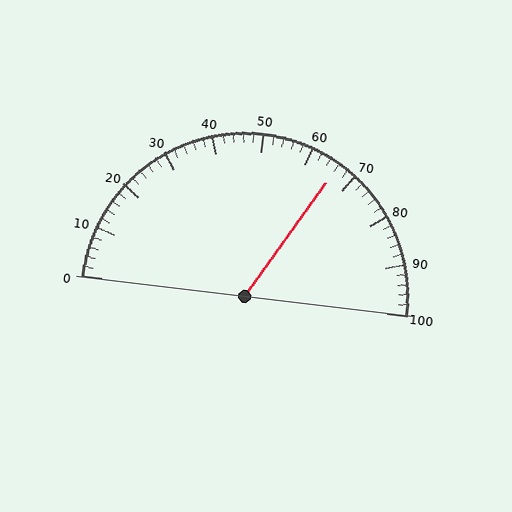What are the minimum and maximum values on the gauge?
The gauge ranges from 0 to 100.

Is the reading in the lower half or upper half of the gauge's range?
The reading is in the upper half of the range (0 to 100).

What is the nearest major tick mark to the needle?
The nearest major tick mark is 70.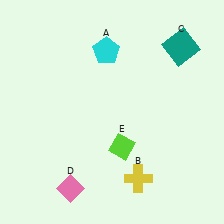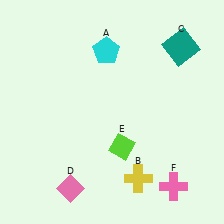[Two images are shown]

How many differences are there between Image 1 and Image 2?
There is 1 difference between the two images.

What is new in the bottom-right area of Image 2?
A pink cross (F) was added in the bottom-right area of Image 2.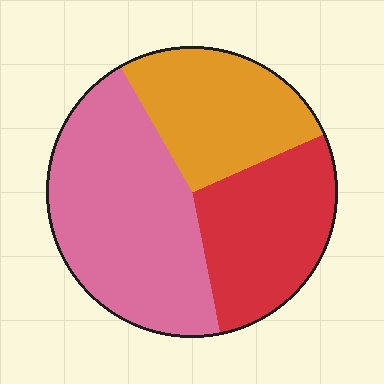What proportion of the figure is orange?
Orange covers roughly 25% of the figure.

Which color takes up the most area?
Pink, at roughly 45%.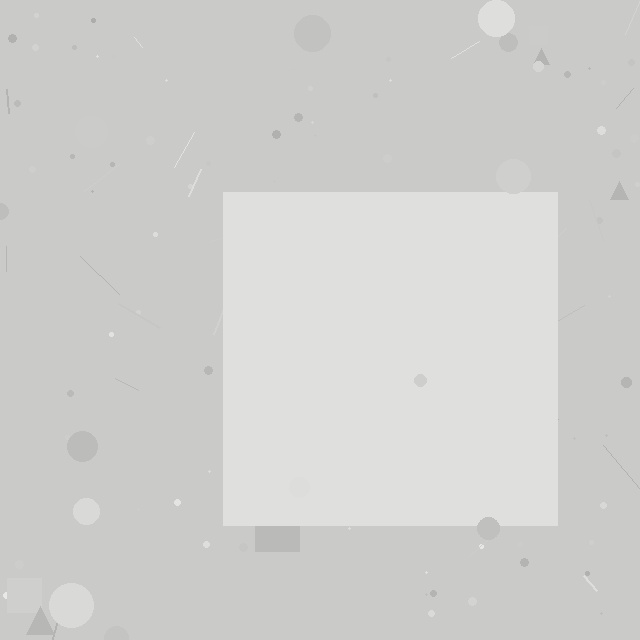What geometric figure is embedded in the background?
A square is embedded in the background.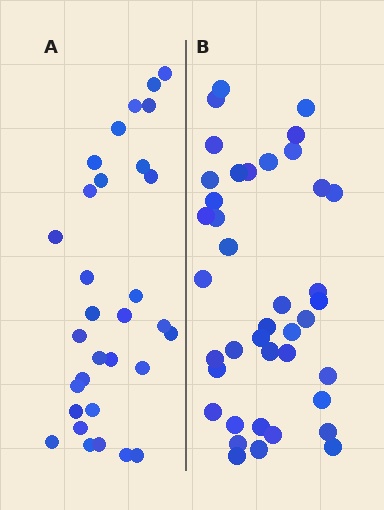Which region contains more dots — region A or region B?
Region B (the right region) has more dots.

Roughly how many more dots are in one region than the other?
Region B has roughly 8 or so more dots than region A.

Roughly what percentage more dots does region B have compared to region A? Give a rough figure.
About 30% more.